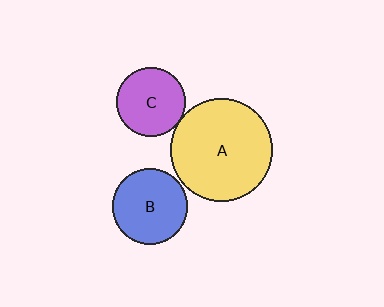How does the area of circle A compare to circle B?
Approximately 1.8 times.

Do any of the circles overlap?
No, none of the circles overlap.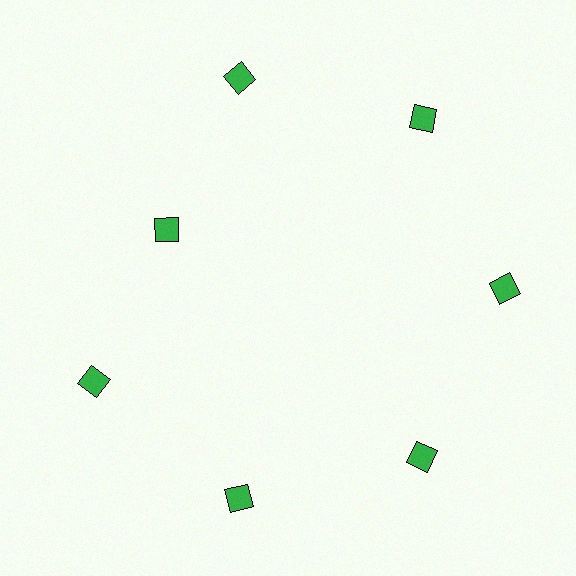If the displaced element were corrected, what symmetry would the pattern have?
It would have 7-fold rotational symmetry — the pattern would map onto itself every 51 degrees.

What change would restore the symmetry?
The symmetry would be restored by moving it outward, back onto the ring so that all 7 diamonds sit at equal angles and equal distance from the center.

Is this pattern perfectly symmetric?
No. The 7 green diamonds are arranged in a ring, but one element near the 10 o'clock position is pulled inward toward the center, breaking the 7-fold rotational symmetry.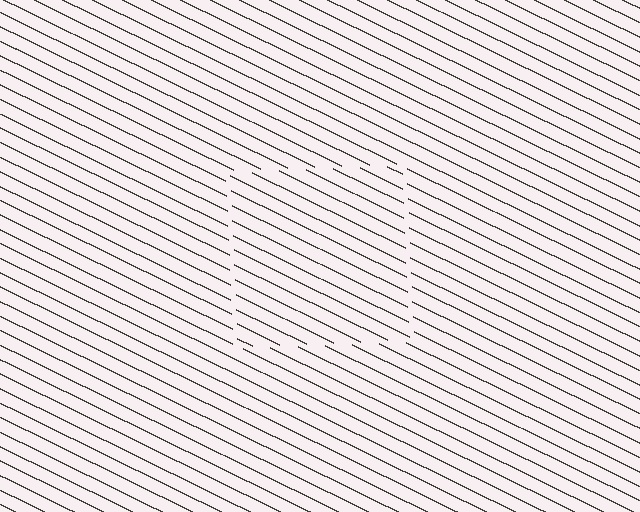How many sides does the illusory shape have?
4 sides — the line-ends trace a square.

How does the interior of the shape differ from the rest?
The interior of the shape contains the same grating, shifted by half a period — the contour is defined by the phase discontinuity where line-ends from the inner and outer gratings abut.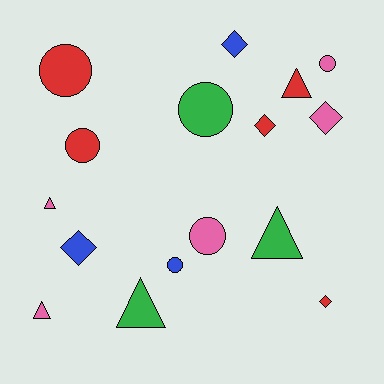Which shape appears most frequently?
Circle, with 6 objects.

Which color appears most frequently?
Red, with 5 objects.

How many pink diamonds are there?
There is 1 pink diamond.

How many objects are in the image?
There are 16 objects.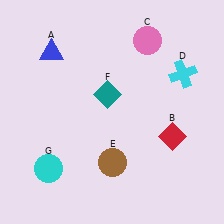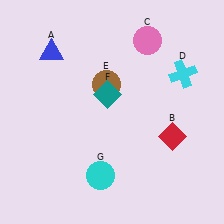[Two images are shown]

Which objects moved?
The objects that moved are: the brown circle (E), the cyan circle (G).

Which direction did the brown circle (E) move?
The brown circle (E) moved up.